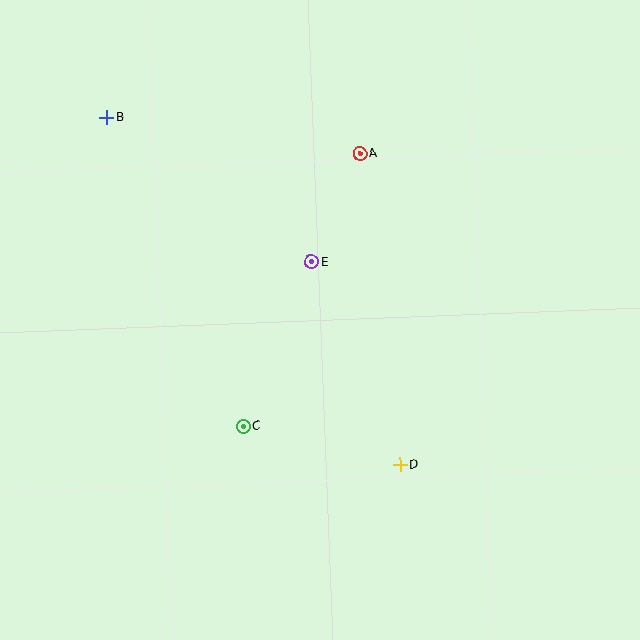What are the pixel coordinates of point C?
Point C is at (244, 426).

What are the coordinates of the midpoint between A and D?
The midpoint between A and D is at (380, 309).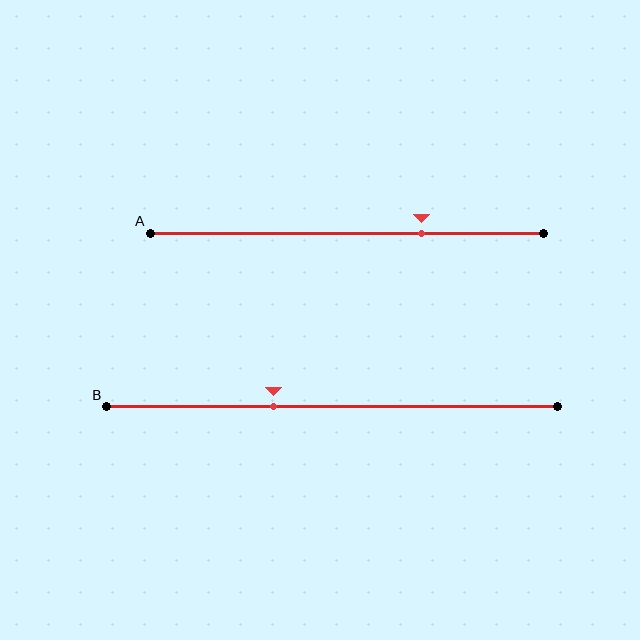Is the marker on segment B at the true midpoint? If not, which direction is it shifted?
No, the marker on segment B is shifted to the left by about 13% of the segment length.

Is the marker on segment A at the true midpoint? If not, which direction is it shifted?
No, the marker on segment A is shifted to the right by about 19% of the segment length.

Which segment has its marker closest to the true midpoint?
Segment B has its marker closest to the true midpoint.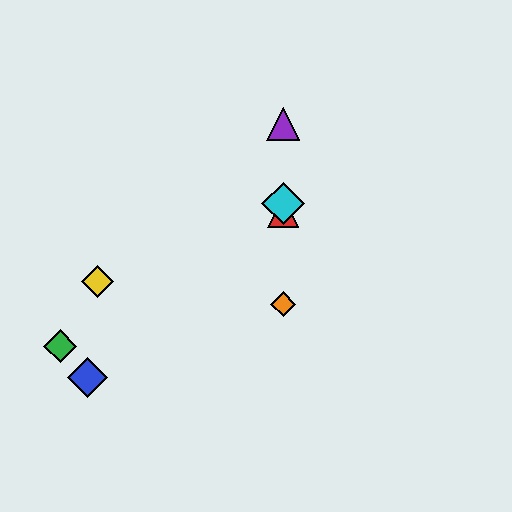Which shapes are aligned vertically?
The red triangle, the purple triangle, the orange diamond, the cyan diamond are aligned vertically.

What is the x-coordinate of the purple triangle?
The purple triangle is at x≈283.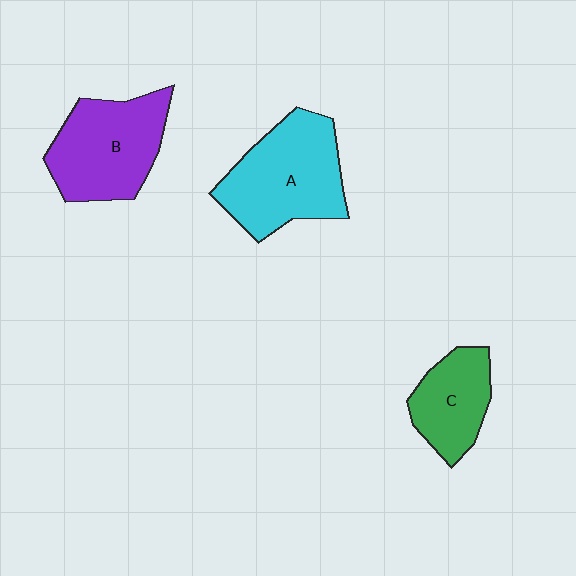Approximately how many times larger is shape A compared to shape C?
Approximately 1.6 times.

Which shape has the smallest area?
Shape C (green).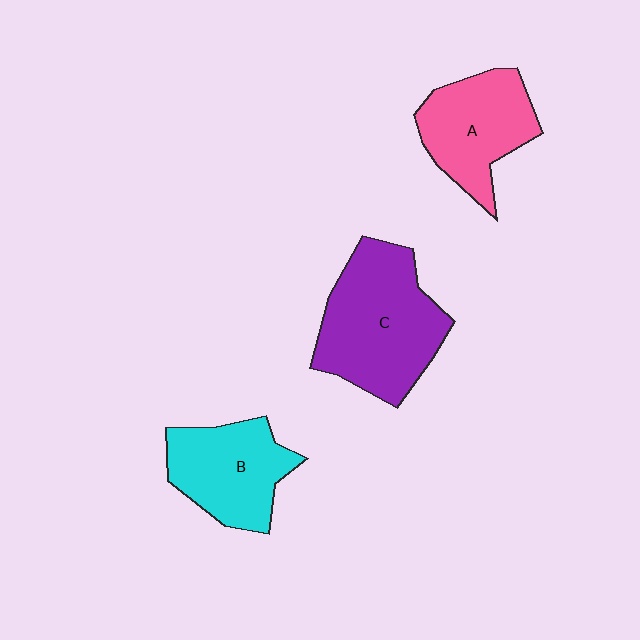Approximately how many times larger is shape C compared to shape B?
Approximately 1.4 times.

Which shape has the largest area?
Shape C (purple).